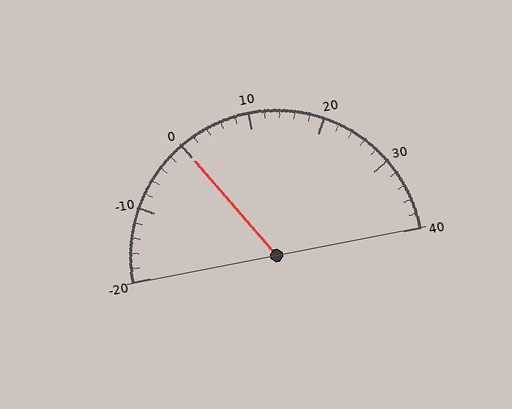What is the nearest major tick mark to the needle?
The nearest major tick mark is 0.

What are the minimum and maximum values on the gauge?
The gauge ranges from -20 to 40.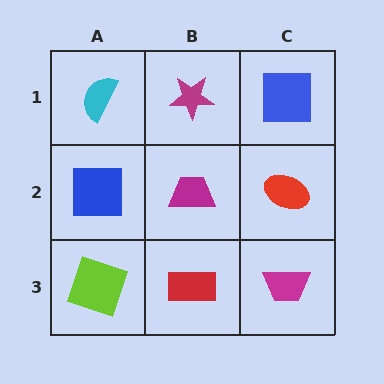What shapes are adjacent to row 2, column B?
A magenta star (row 1, column B), a red rectangle (row 3, column B), a blue square (row 2, column A), a red ellipse (row 2, column C).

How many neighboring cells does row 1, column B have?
3.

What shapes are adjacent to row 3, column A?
A blue square (row 2, column A), a red rectangle (row 3, column B).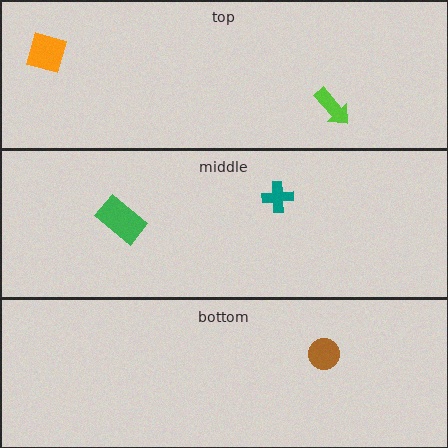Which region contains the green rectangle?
The middle region.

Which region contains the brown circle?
The bottom region.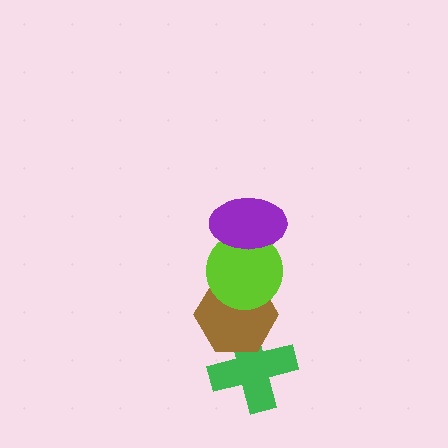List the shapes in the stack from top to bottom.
From top to bottom: the purple ellipse, the lime circle, the brown hexagon, the green cross.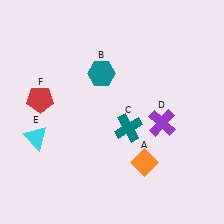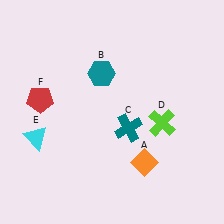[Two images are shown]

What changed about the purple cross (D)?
In Image 1, D is purple. In Image 2, it changed to lime.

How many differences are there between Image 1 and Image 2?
There is 1 difference between the two images.